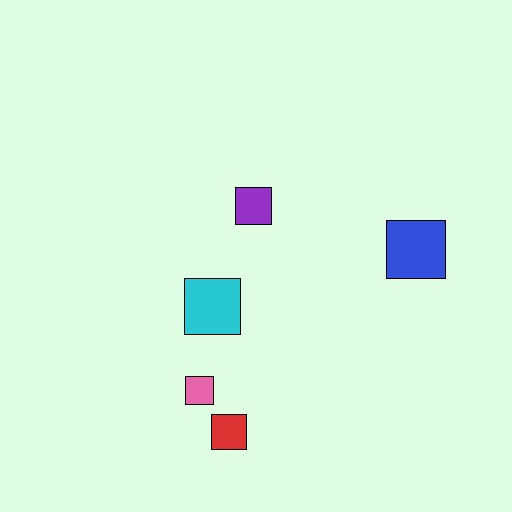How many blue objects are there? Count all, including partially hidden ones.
There is 1 blue object.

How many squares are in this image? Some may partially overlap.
There are 5 squares.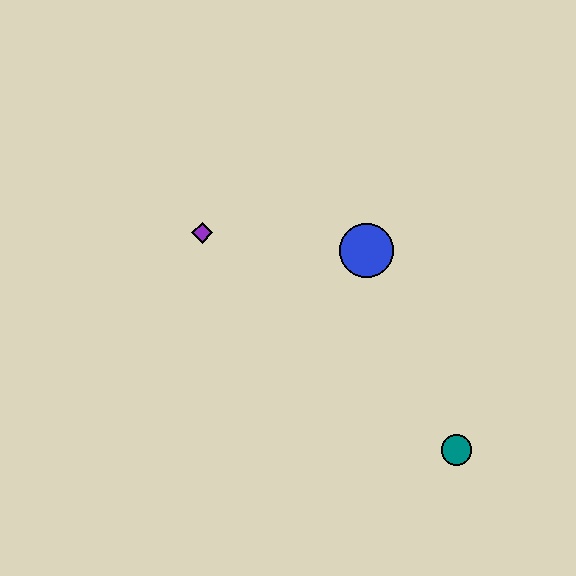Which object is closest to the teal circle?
The blue circle is closest to the teal circle.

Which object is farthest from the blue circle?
The teal circle is farthest from the blue circle.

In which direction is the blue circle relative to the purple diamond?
The blue circle is to the right of the purple diamond.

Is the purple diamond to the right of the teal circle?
No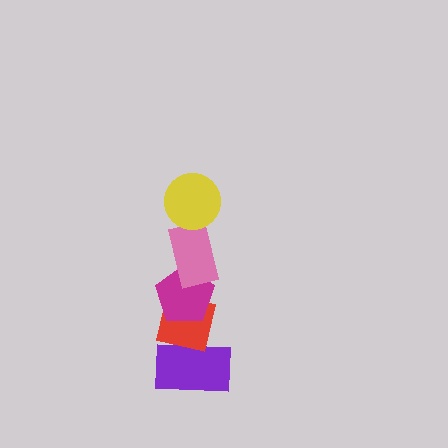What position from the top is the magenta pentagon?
The magenta pentagon is 3rd from the top.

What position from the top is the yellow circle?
The yellow circle is 1st from the top.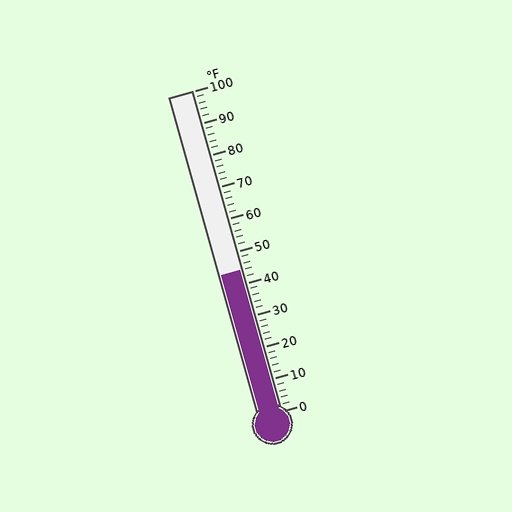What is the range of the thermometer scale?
The thermometer scale ranges from 0°F to 100°F.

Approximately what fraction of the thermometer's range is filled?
The thermometer is filled to approximately 45% of its range.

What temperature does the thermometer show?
The thermometer shows approximately 44°F.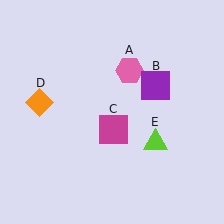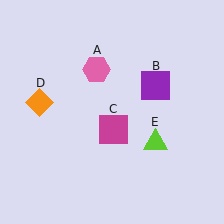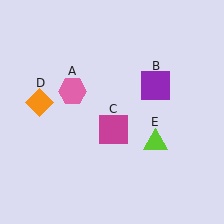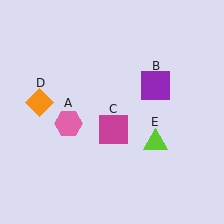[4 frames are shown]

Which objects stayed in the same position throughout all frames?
Purple square (object B) and magenta square (object C) and orange diamond (object D) and lime triangle (object E) remained stationary.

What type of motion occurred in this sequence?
The pink hexagon (object A) rotated counterclockwise around the center of the scene.